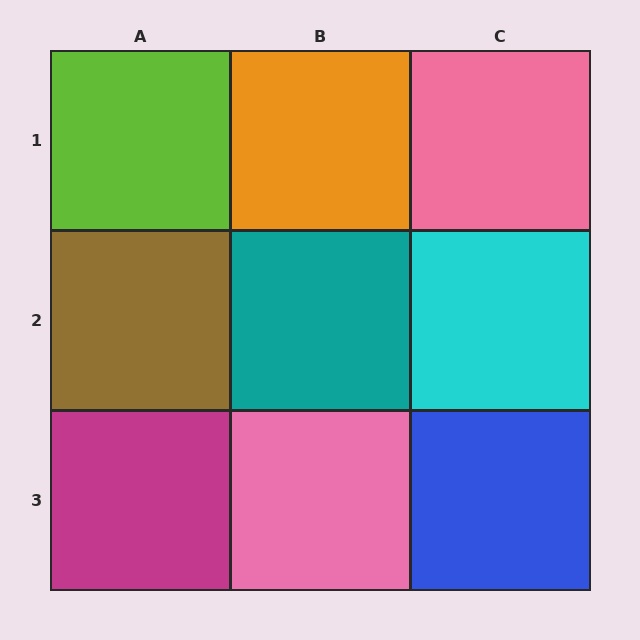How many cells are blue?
1 cell is blue.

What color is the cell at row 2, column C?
Cyan.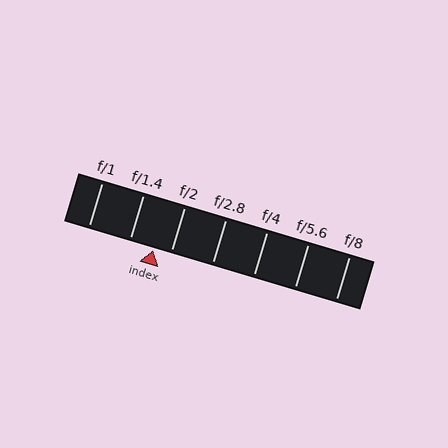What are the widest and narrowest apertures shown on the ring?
The widest aperture shown is f/1 and the narrowest is f/8.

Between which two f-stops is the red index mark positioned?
The index mark is between f/1.4 and f/2.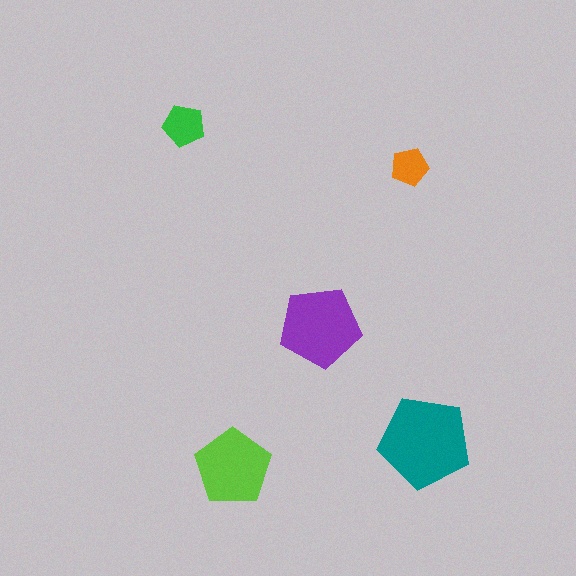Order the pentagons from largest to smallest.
the teal one, the purple one, the lime one, the green one, the orange one.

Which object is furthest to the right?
The teal pentagon is rightmost.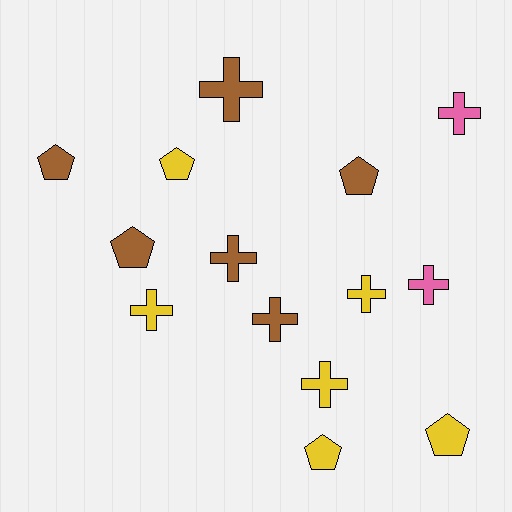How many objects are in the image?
There are 14 objects.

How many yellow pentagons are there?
There are 3 yellow pentagons.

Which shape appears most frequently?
Cross, with 8 objects.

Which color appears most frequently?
Brown, with 6 objects.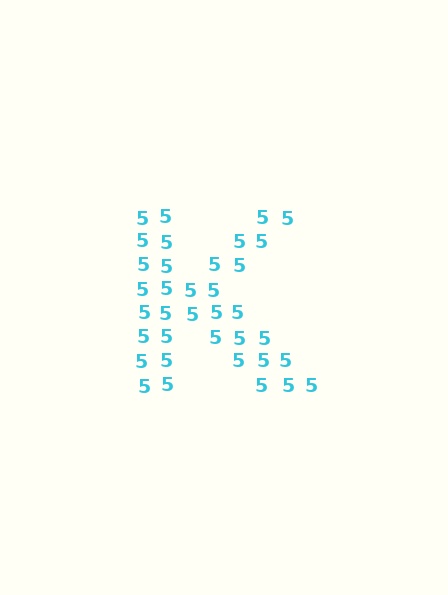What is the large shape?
The large shape is the letter K.